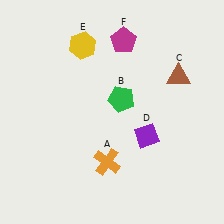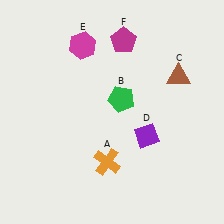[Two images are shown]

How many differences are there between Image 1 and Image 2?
There is 1 difference between the two images.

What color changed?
The hexagon (E) changed from yellow in Image 1 to magenta in Image 2.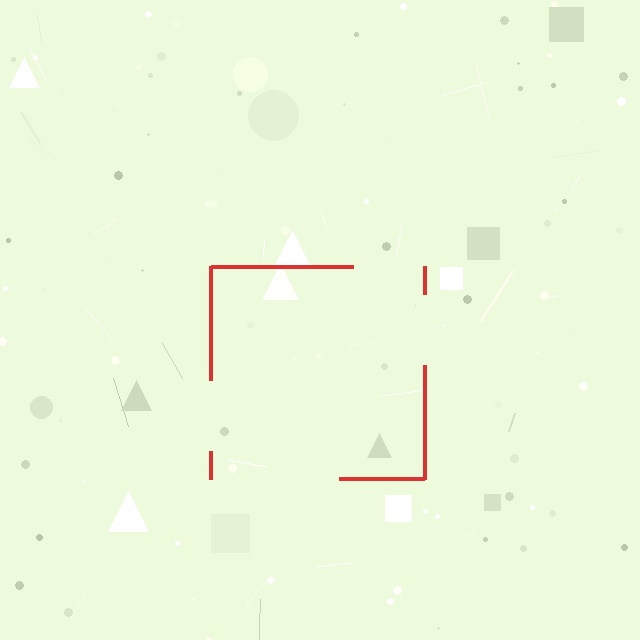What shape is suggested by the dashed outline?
The dashed outline suggests a square.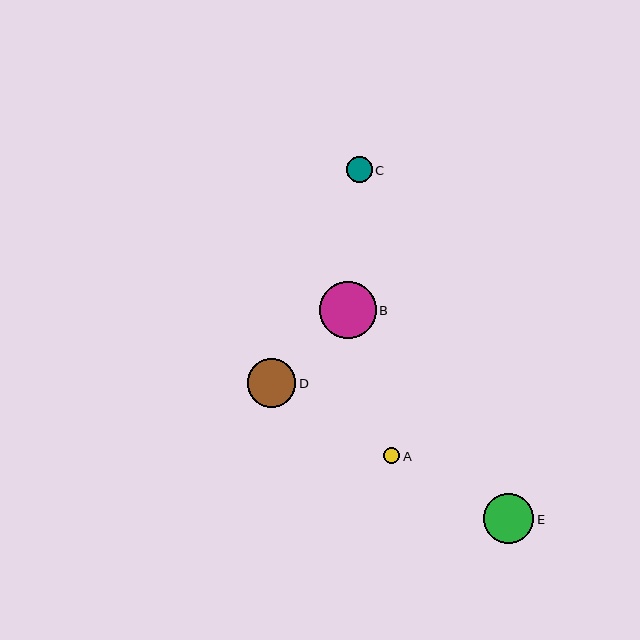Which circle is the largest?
Circle B is the largest with a size of approximately 57 pixels.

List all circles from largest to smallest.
From largest to smallest: B, E, D, C, A.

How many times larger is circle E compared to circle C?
Circle E is approximately 1.9 times the size of circle C.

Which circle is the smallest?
Circle A is the smallest with a size of approximately 16 pixels.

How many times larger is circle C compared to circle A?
Circle C is approximately 1.6 times the size of circle A.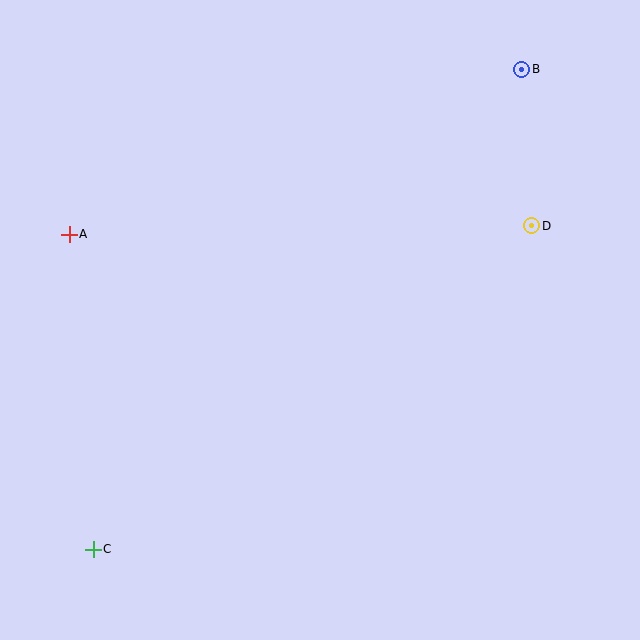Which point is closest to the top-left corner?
Point A is closest to the top-left corner.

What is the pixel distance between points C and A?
The distance between C and A is 316 pixels.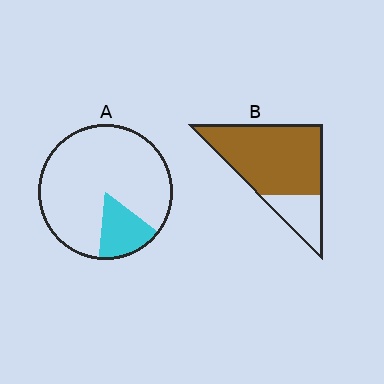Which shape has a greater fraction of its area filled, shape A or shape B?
Shape B.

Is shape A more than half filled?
No.